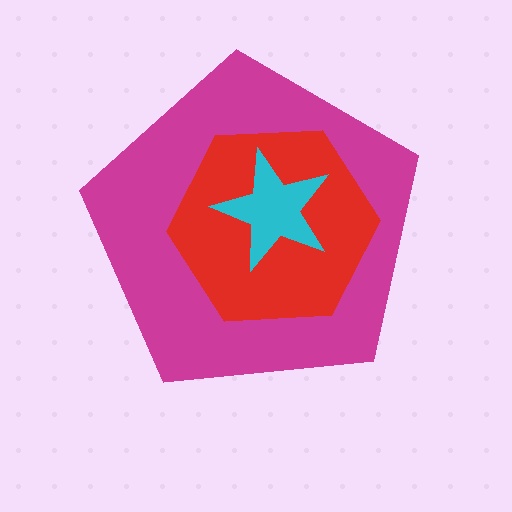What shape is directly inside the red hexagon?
The cyan star.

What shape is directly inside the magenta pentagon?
The red hexagon.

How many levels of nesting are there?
3.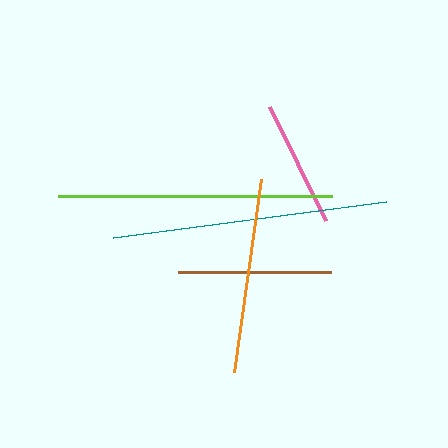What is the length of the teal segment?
The teal segment is approximately 276 pixels long.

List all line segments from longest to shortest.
From longest to shortest: teal, lime, orange, brown, pink.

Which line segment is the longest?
The teal line is the longest at approximately 276 pixels.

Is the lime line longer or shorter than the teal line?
The teal line is longer than the lime line.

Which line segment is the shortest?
The pink line is the shortest at approximately 127 pixels.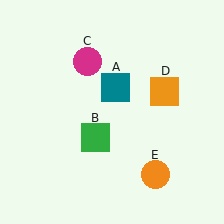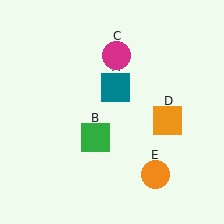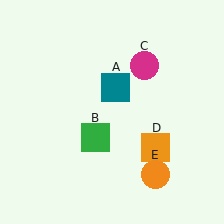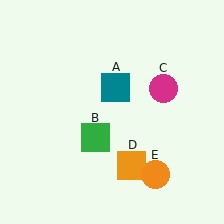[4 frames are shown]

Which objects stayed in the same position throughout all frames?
Teal square (object A) and green square (object B) and orange circle (object E) remained stationary.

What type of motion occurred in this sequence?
The magenta circle (object C), orange square (object D) rotated clockwise around the center of the scene.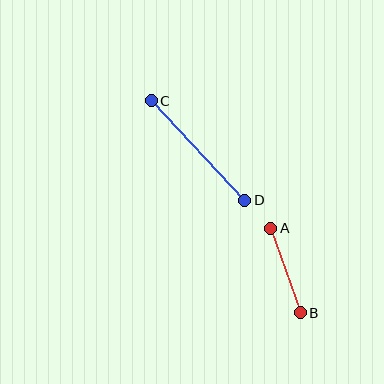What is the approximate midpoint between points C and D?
The midpoint is at approximately (198, 151) pixels.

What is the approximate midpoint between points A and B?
The midpoint is at approximately (286, 271) pixels.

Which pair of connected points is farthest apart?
Points C and D are farthest apart.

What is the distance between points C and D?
The distance is approximately 136 pixels.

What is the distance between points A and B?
The distance is approximately 90 pixels.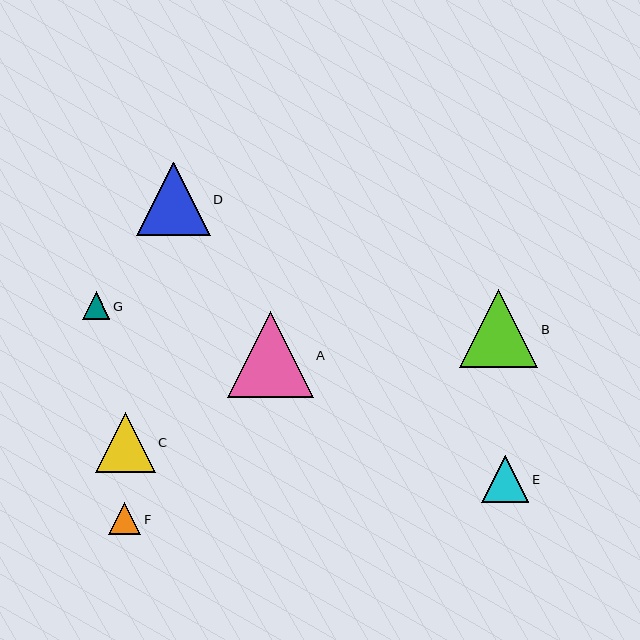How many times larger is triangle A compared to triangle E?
Triangle A is approximately 1.8 times the size of triangle E.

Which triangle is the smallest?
Triangle G is the smallest with a size of approximately 27 pixels.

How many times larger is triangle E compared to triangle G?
Triangle E is approximately 1.7 times the size of triangle G.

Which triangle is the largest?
Triangle A is the largest with a size of approximately 86 pixels.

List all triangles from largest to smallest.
From largest to smallest: A, B, D, C, E, F, G.